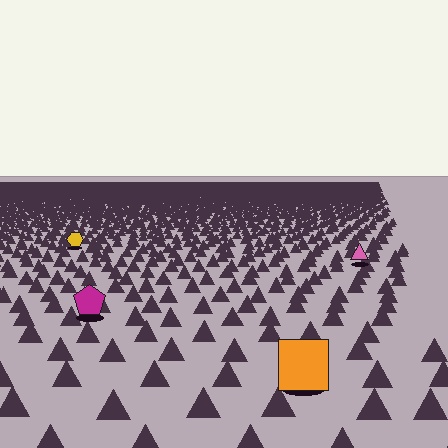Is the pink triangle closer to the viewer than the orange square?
No. The orange square is closer — you can tell from the texture gradient: the ground texture is coarser near it.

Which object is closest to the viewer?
The orange square is closest. The texture marks near it are larger and more spread out.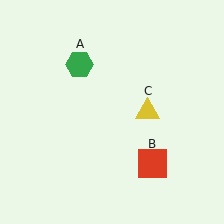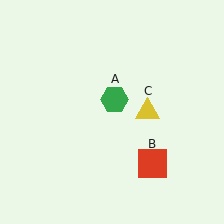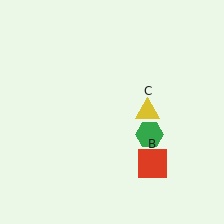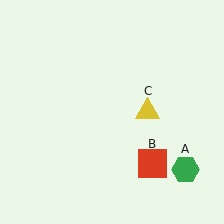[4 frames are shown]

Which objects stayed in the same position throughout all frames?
Red square (object B) and yellow triangle (object C) remained stationary.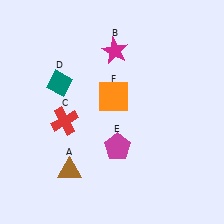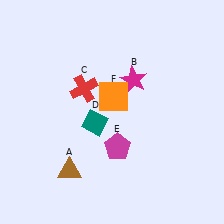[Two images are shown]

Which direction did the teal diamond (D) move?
The teal diamond (D) moved down.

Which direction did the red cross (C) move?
The red cross (C) moved up.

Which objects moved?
The objects that moved are: the magenta star (B), the red cross (C), the teal diamond (D).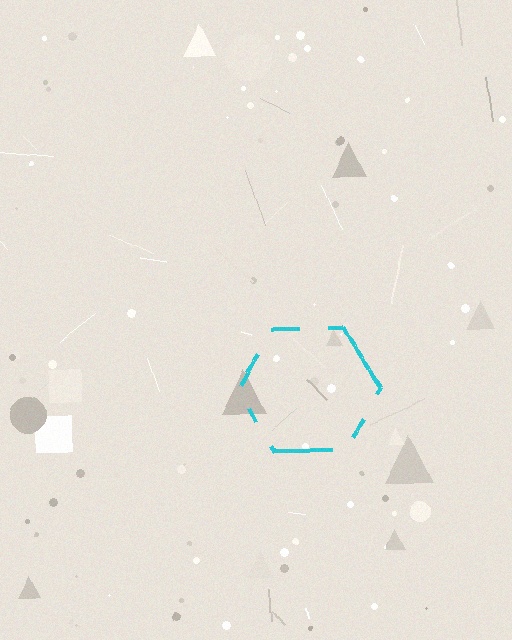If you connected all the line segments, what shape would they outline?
They would outline a hexagon.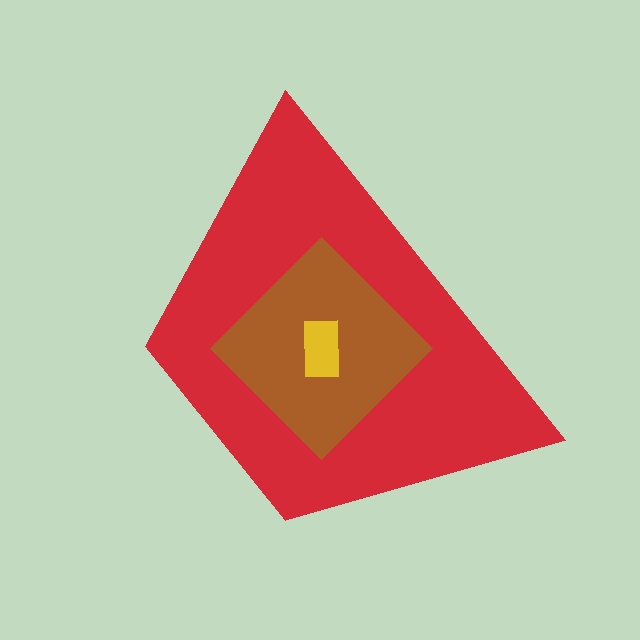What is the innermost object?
The yellow rectangle.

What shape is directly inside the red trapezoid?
The brown diamond.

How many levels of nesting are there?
3.